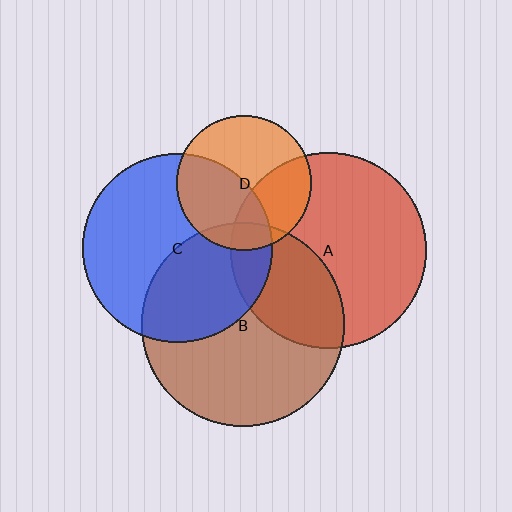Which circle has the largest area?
Circle B (brown).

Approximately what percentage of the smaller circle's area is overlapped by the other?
Approximately 10%.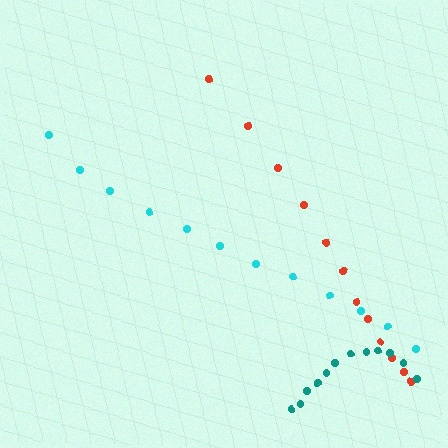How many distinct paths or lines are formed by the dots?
There are 3 distinct paths.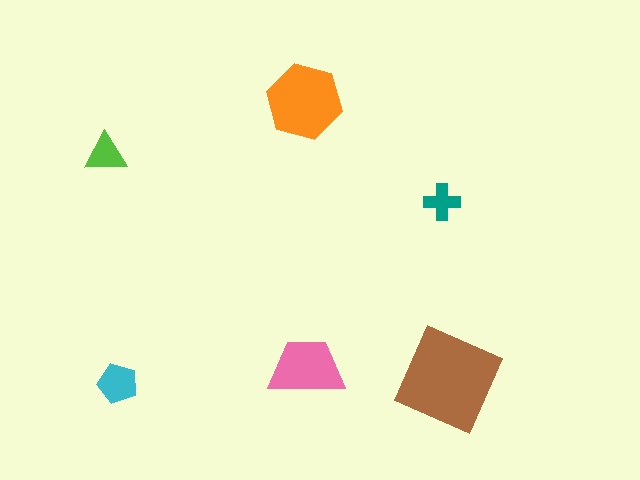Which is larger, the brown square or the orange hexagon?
The brown square.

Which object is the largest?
The brown square.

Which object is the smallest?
The teal cross.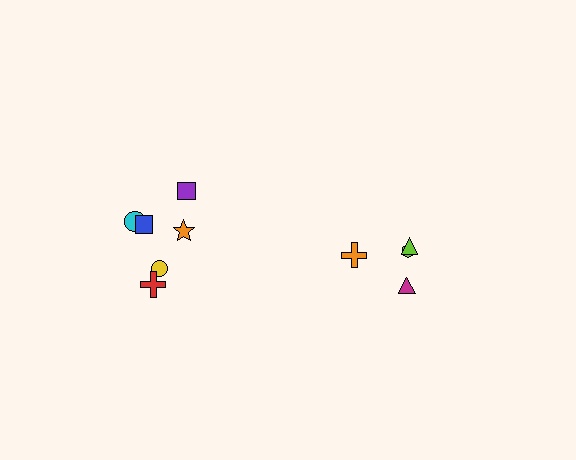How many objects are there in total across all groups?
There are 10 objects.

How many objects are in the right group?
There are 4 objects.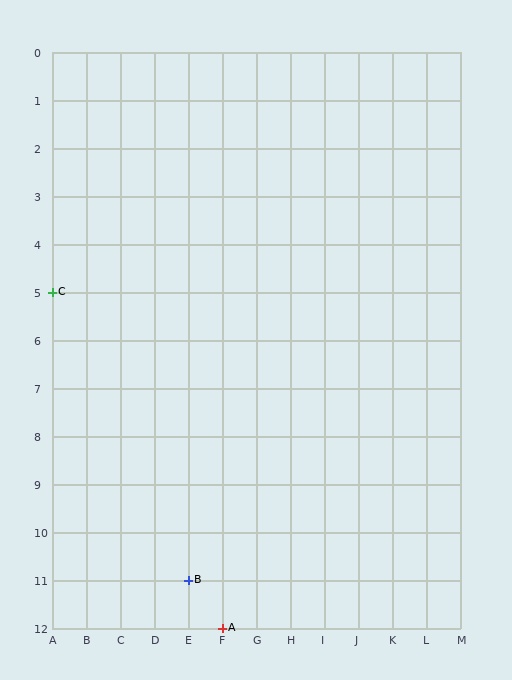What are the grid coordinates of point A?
Point A is at grid coordinates (F, 12).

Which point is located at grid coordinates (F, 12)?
Point A is at (F, 12).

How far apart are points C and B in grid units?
Points C and B are 4 columns and 6 rows apart (about 7.2 grid units diagonally).